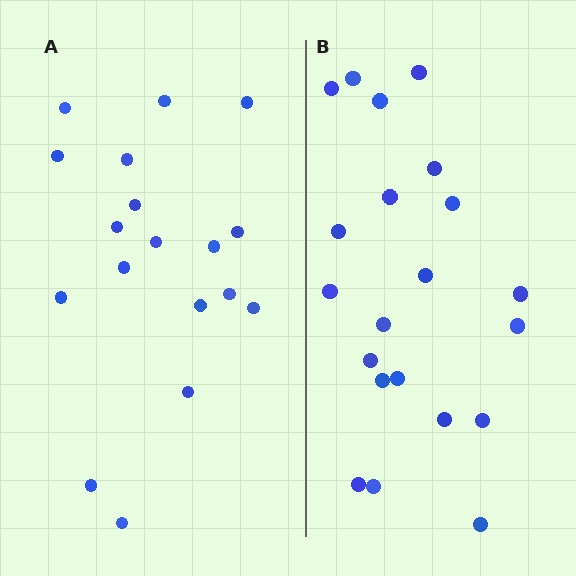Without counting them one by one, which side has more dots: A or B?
Region B (the right region) has more dots.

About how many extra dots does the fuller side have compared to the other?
Region B has just a few more — roughly 2 or 3 more dots than region A.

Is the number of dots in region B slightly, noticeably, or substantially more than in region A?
Region B has only slightly more — the two regions are fairly close. The ratio is roughly 1.2 to 1.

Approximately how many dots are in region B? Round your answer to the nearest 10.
About 20 dots. (The exact count is 21, which rounds to 20.)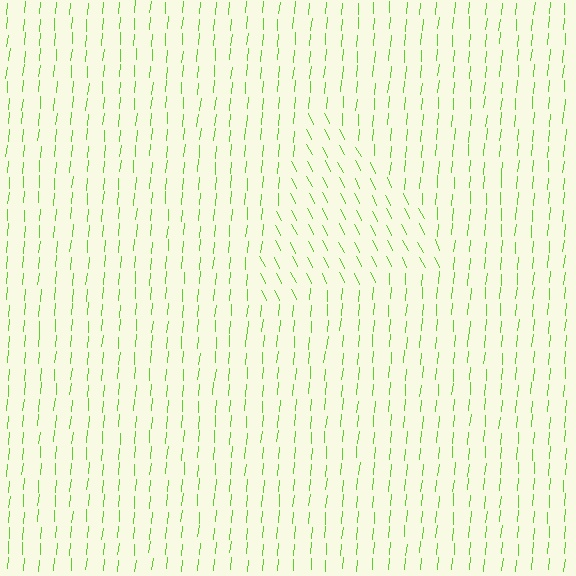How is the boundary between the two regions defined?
The boundary is defined purely by a change in line orientation (approximately 32 degrees difference). All lines are the same color and thickness.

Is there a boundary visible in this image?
Yes, there is a texture boundary formed by a change in line orientation.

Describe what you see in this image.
The image is filled with small lime line segments. A triangle region in the image has lines oriented differently from the surrounding lines, creating a visible texture boundary.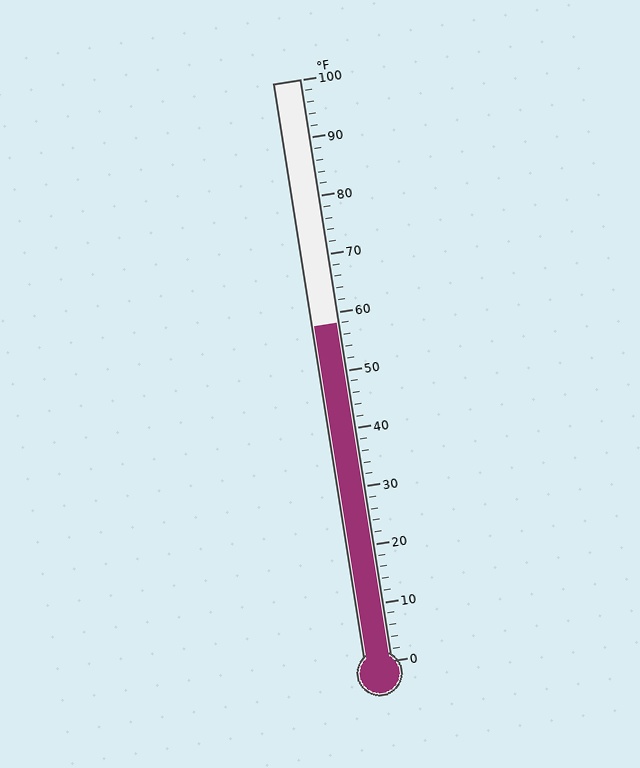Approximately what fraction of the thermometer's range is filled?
The thermometer is filled to approximately 60% of its range.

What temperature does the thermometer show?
The thermometer shows approximately 58°F.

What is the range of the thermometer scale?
The thermometer scale ranges from 0°F to 100°F.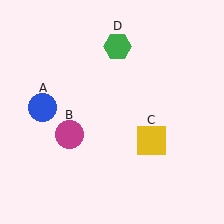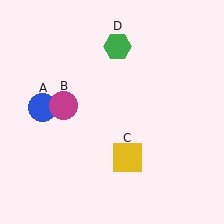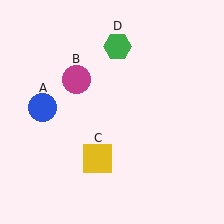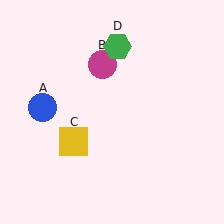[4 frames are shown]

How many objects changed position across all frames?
2 objects changed position: magenta circle (object B), yellow square (object C).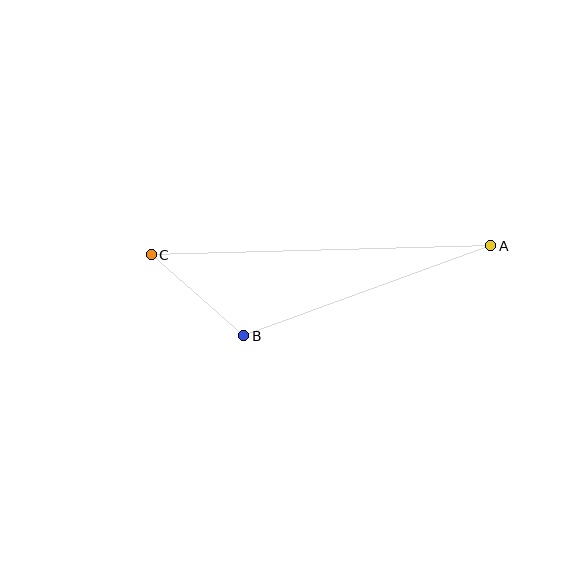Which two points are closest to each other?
Points B and C are closest to each other.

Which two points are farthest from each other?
Points A and C are farthest from each other.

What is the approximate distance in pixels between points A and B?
The distance between A and B is approximately 263 pixels.